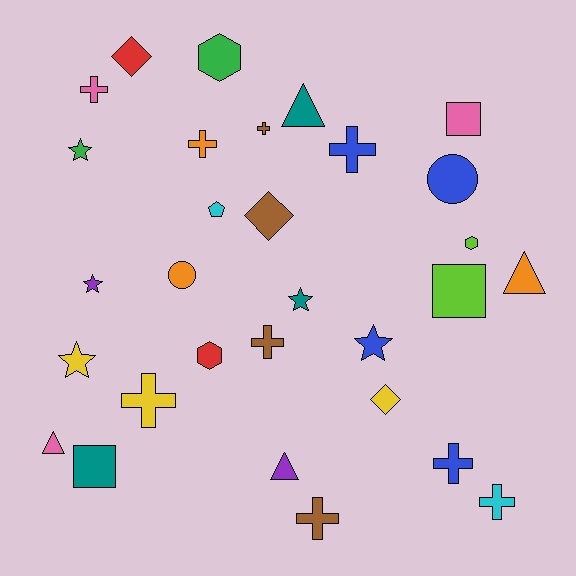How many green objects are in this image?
There are 2 green objects.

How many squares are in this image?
There are 3 squares.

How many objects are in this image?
There are 30 objects.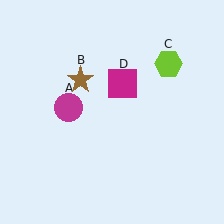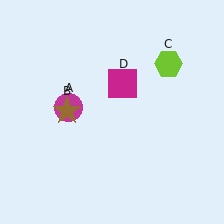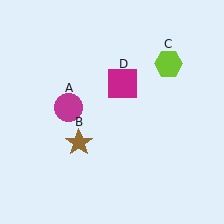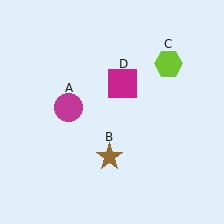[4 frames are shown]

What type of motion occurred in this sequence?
The brown star (object B) rotated counterclockwise around the center of the scene.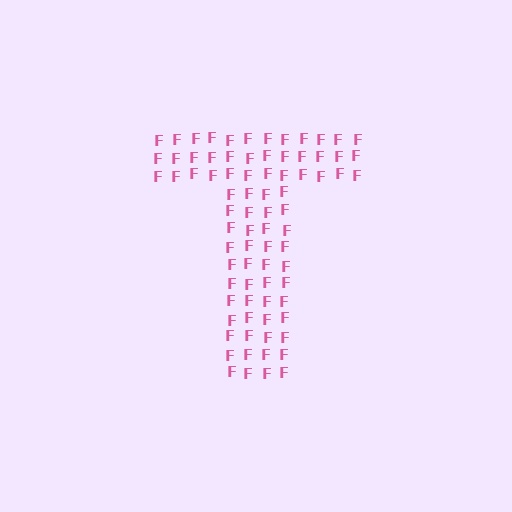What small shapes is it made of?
It is made of small letter F's.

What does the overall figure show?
The overall figure shows the letter T.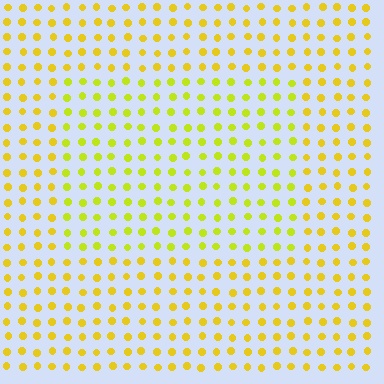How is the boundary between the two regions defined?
The boundary is defined purely by a slight shift in hue (about 21 degrees). Spacing, size, and orientation are identical on both sides.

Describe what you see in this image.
The image is filled with small yellow elements in a uniform arrangement. A rectangle-shaped region is visible where the elements are tinted to a slightly different hue, forming a subtle color boundary.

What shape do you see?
I see a rectangle.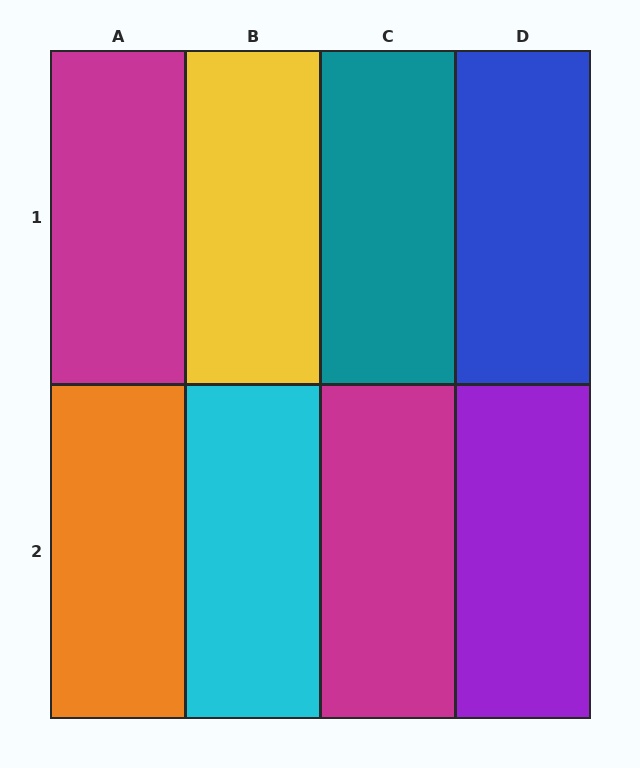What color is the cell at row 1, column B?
Yellow.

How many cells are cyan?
1 cell is cyan.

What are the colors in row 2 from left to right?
Orange, cyan, magenta, purple.